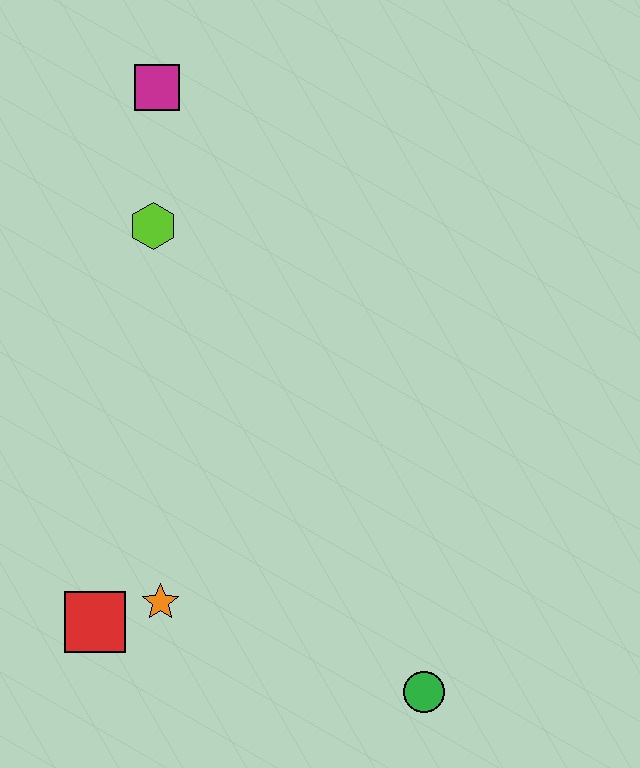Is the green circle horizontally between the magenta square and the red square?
No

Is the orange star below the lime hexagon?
Yes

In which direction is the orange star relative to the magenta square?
The orange star is below the magenta square.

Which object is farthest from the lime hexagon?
The green circle is farthest from the lime hexagon.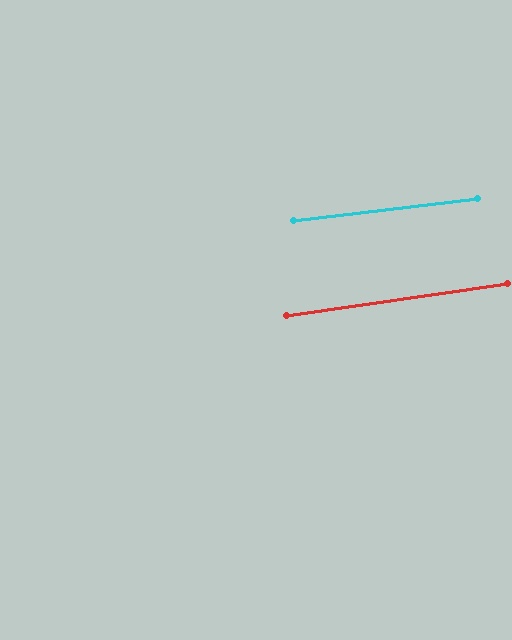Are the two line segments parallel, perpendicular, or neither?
Parallel — their directions differ by only 1.6°.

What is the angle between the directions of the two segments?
Approximately 2 degrees.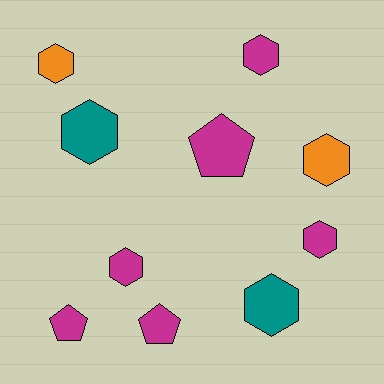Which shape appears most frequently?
Hexagon, with 7 objects.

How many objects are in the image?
There are 10 objects.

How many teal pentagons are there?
There are no teal pentagons.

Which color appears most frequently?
Magenta, with 6 objects.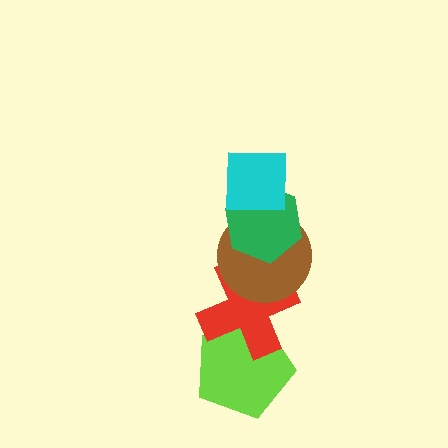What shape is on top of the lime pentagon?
The red cross is on top of the lime pentagon.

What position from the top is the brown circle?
The brown circle is 3rd from the top.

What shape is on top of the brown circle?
The green hexagon is on top of the brown circle.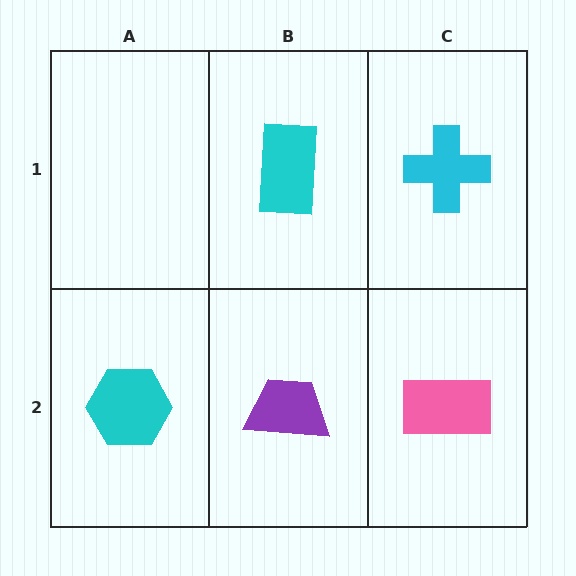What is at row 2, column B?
A purple trapezoid.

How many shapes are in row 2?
3 shapes.